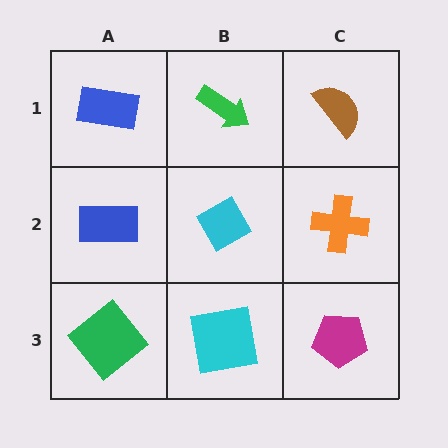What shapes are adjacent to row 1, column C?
An orange cross (row 2, column C), a green arrow (row 1, column B).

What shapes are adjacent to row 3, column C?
An orange cross (row 2, column C), a cyan square (row 3, column B).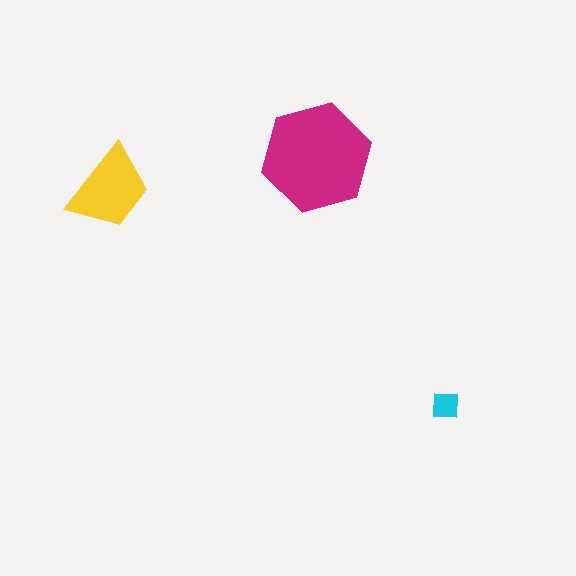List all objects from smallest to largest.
The cyan square, the yellow trapezoid, the magenta hexagon.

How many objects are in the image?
There are 3 objects in the image.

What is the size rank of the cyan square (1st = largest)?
3rd.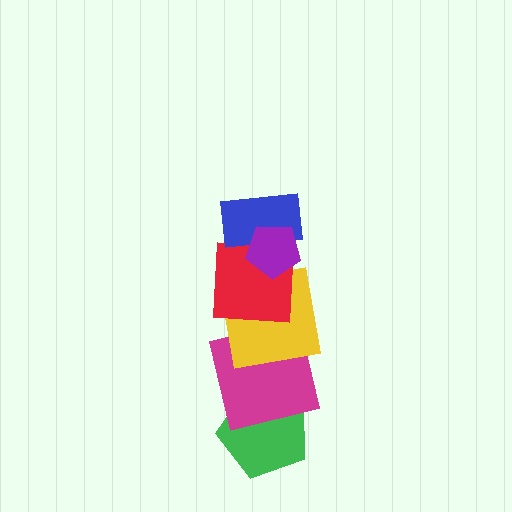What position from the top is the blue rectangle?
The blue rectangle is 2nd from the top.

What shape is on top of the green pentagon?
The magenta square is on top of the green pentagon.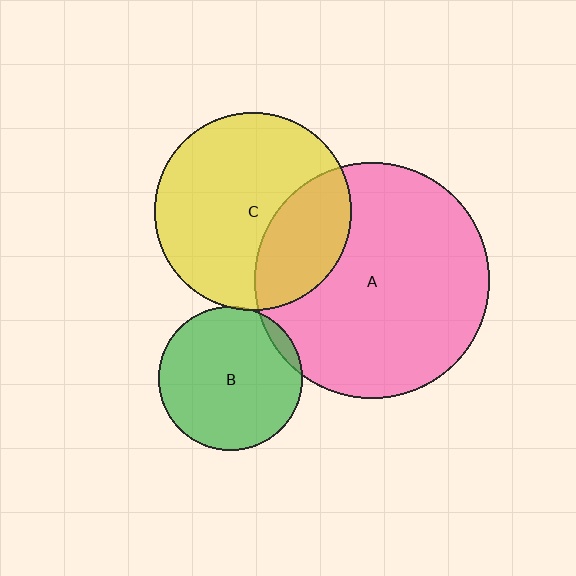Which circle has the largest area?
Circle A (pink).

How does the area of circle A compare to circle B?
Approximately 2.7 times.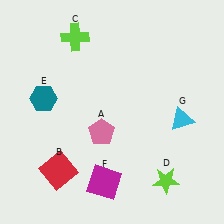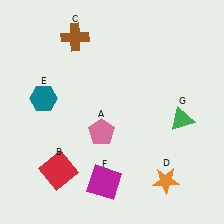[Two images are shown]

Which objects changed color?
C changed from lime to brown. D changed from lime to orange. G changed from cyan to green.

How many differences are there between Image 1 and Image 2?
There are 3 differences between the two images.